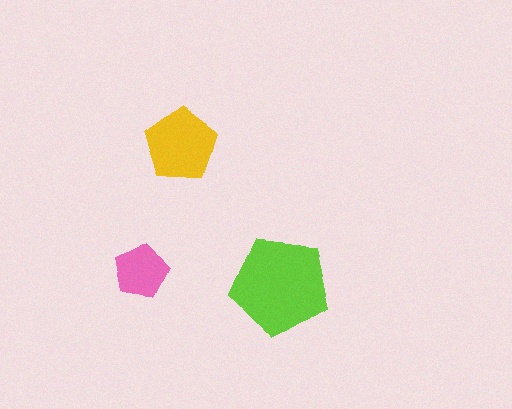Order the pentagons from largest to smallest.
the lime one, the yellow one, the pink one.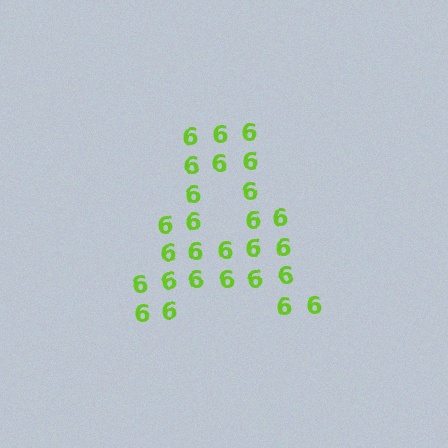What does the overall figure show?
The overall figure shows the letter A.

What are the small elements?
The small elements are digit 6's.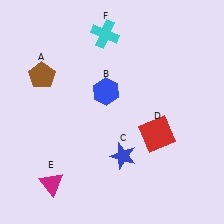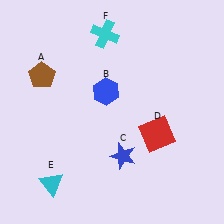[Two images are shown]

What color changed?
The triangle (E) changed from magenta in Image 1 to cyan in Image 2.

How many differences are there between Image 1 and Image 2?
There is 1 difference between the two images.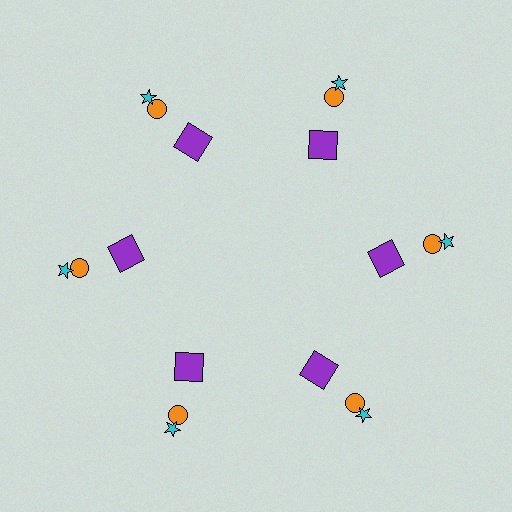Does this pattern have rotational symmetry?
Yes, this pattern has 6-fold rotational symmetry. It looks the same after rotating 60 degrees around the center.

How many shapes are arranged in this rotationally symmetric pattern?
There are 18 shapes, arranged in 6 groups of 3.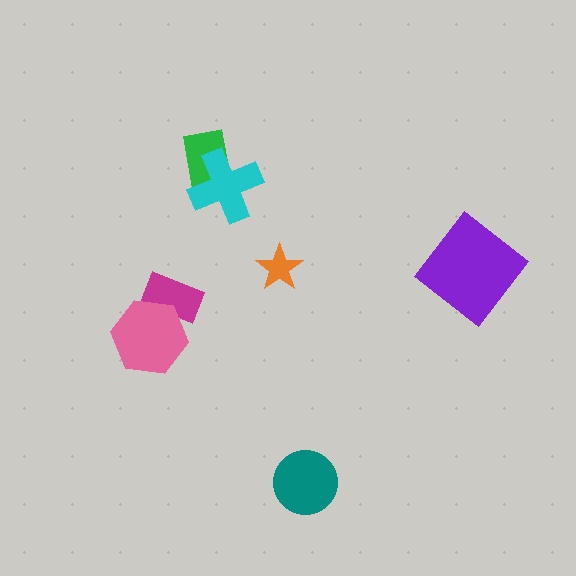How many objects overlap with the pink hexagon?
1 object overlaps with the pink hexagon.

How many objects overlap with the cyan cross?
1 object overlaps with the cyan cross.